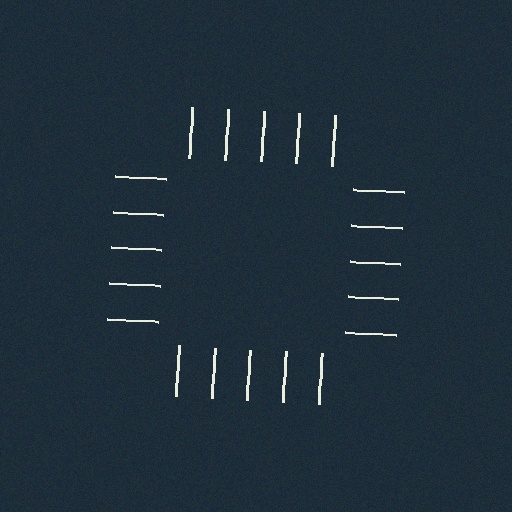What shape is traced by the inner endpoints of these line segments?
An illusory square — the line segments terminate on its edges but no continuous stroke is drawn.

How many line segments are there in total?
20 — 5 along each of the 4 edges.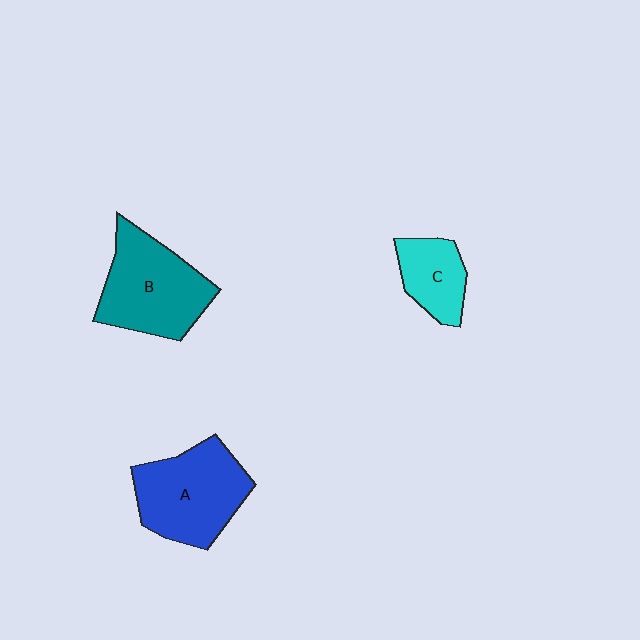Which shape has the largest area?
Shape B (teal).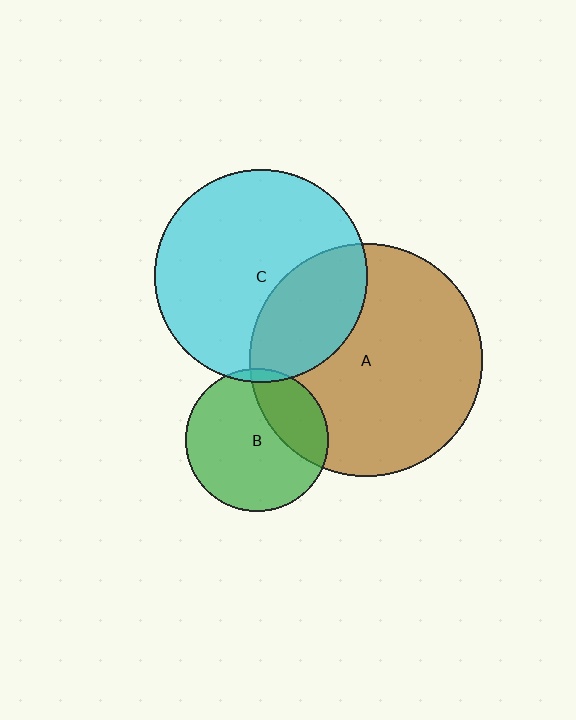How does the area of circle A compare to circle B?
Approximately 2.7 times.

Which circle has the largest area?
Circle A (brown).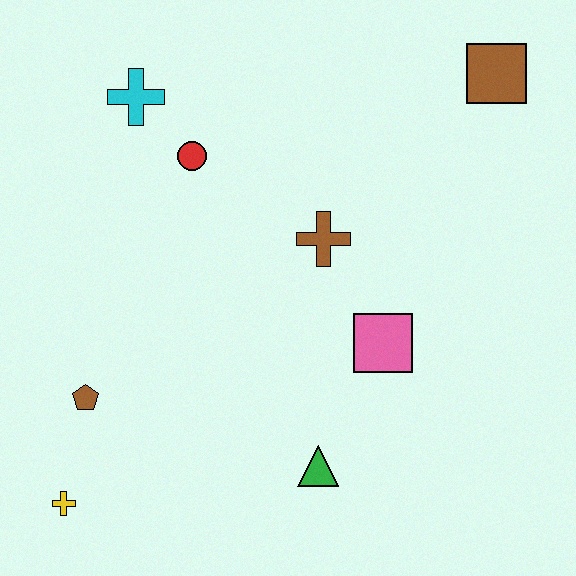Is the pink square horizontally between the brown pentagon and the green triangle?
No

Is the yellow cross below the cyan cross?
Yes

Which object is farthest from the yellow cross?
The brown square is farthest from the yellow cross.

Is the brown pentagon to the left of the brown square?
Yes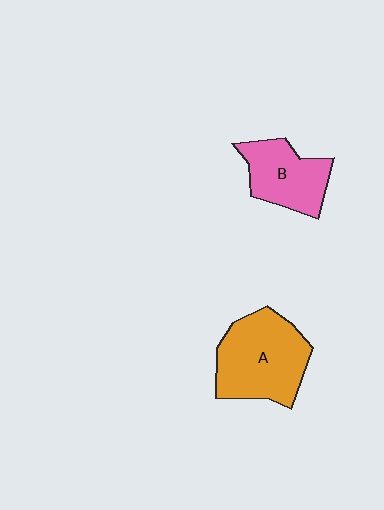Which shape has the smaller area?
Shape B (pink).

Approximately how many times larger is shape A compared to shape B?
Approximately 1.5 times.